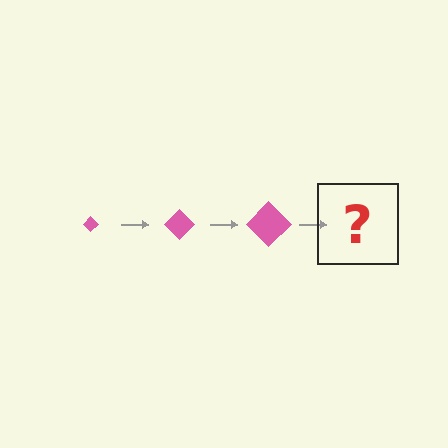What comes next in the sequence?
The next element should be a pink diamond, larger than the previous one.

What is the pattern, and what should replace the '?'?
The pattern is that the diamond gets progressively larger each step. The '?' should be a pink diamond, larger than the previous one.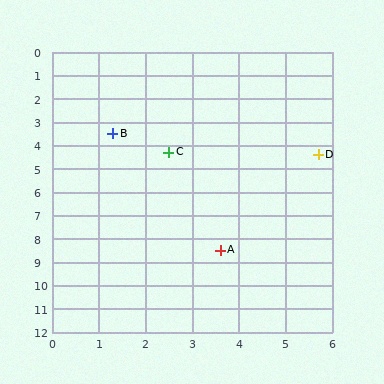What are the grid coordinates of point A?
Point A is at approximately (3.6, 8.5).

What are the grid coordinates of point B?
Point B is at approximately (1.3, 3.5).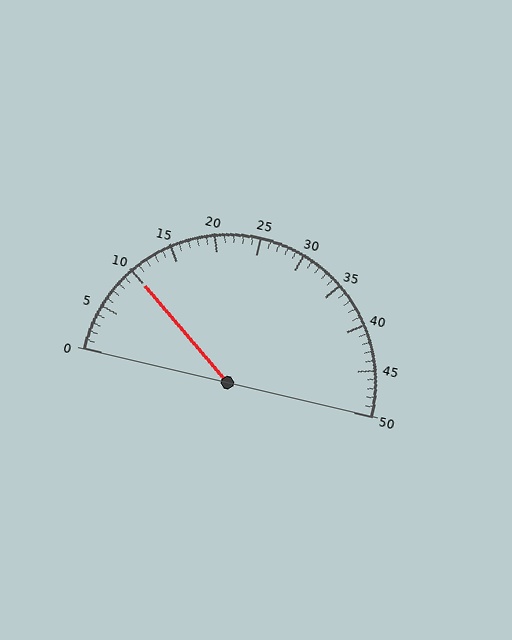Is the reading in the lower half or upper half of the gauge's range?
The reading is in the lower half of the range (0 to 50).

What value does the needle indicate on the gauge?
The needle indicates approximately 10.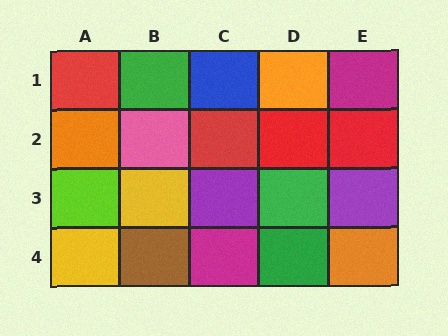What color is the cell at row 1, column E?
Magenta.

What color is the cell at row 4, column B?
Brown.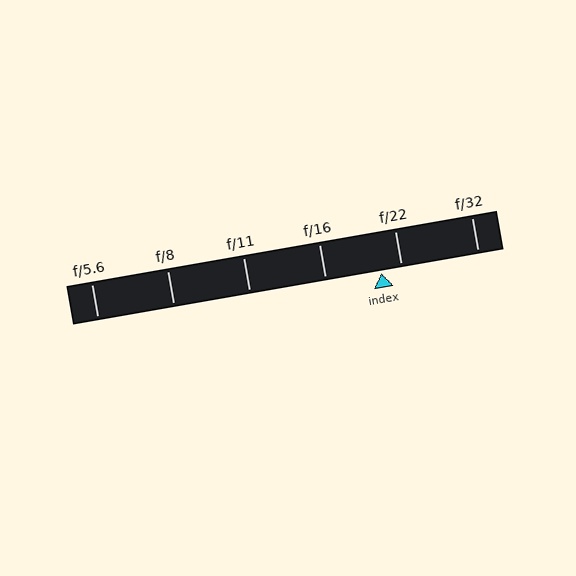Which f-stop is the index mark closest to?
The index mark is closest to f/22.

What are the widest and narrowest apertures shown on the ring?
The widest aperture shown is f/5.6 and the narrowest is f/32.